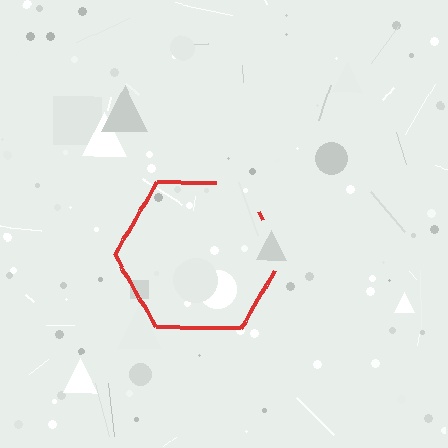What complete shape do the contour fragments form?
The contour fragments form a hexagon.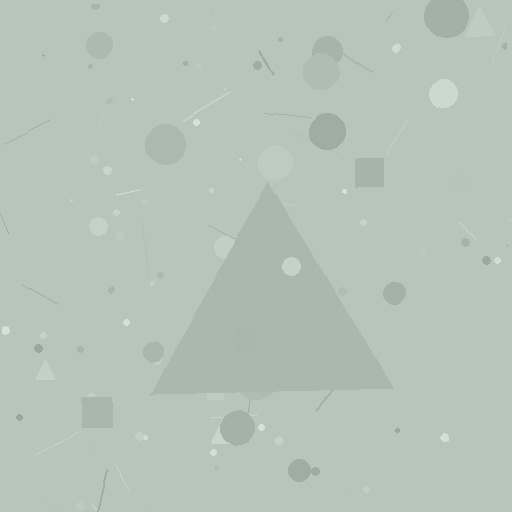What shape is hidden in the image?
A triangle is hidden in the image.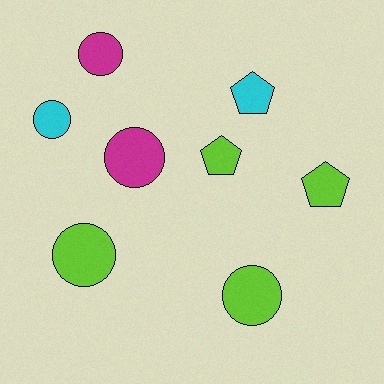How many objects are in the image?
There are 8 objects.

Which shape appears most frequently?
Circle, with 5 objects.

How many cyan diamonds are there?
There are no cyan diamonds.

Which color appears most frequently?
Lime, with 4 objects.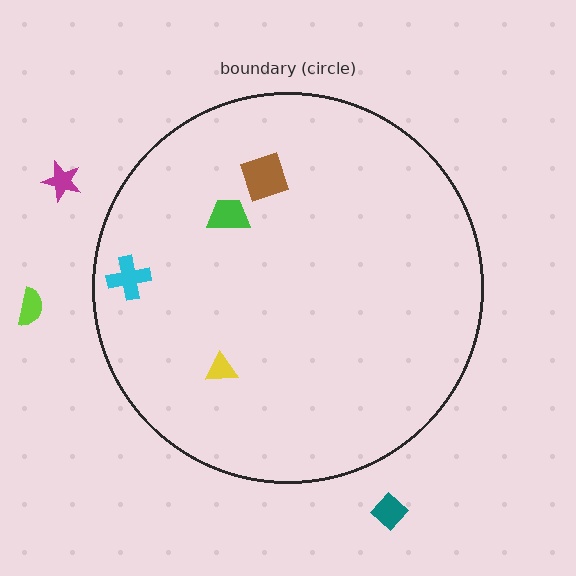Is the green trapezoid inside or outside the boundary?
Inside.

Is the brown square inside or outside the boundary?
Inside.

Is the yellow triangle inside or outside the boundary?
Inside.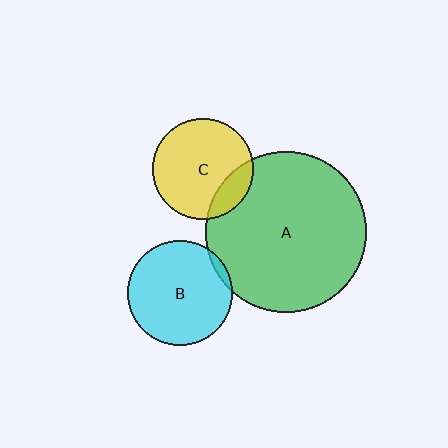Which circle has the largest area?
Circle A (green).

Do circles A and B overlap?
Yes.